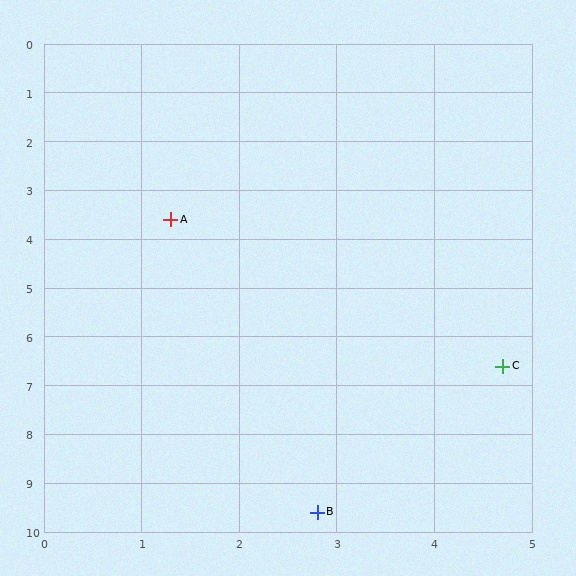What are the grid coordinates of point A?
Point A is at approximately (1.3, 3.6).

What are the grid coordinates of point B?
Point B is at approximately (2.8, 9.6).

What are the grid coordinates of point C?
Point C is at approximately (4.7, 6.6).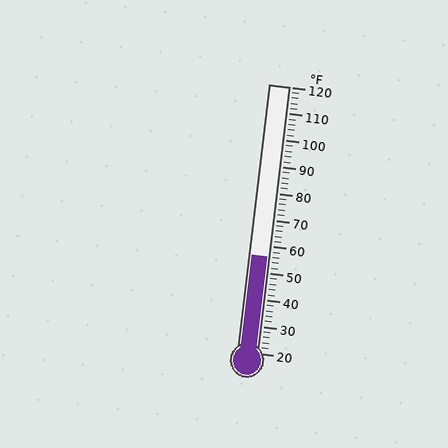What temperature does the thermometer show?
The thermometer shows approximately 56°F.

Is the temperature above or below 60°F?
The temperature is below 60°F.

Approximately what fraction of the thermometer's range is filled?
The thermometer is filled to approximately 35% of its range.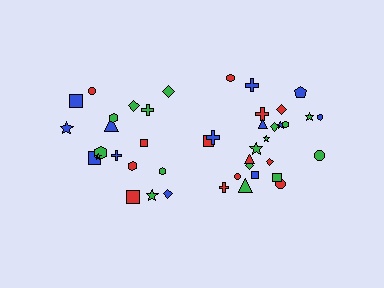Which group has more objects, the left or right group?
The right group.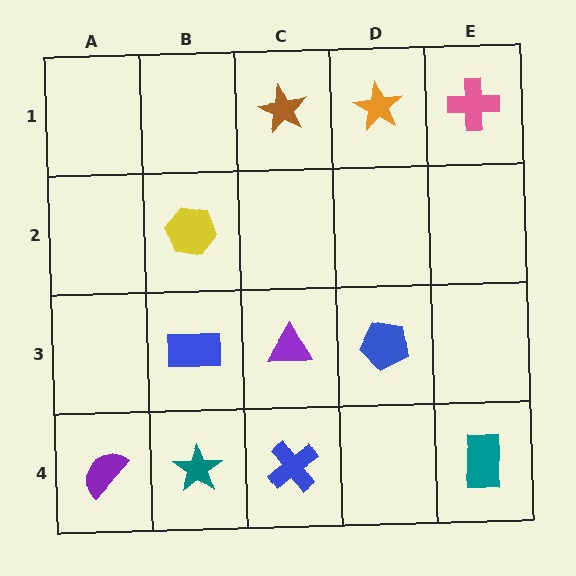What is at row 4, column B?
A teal star.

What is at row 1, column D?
An orange star.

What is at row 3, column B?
A blue rectangle.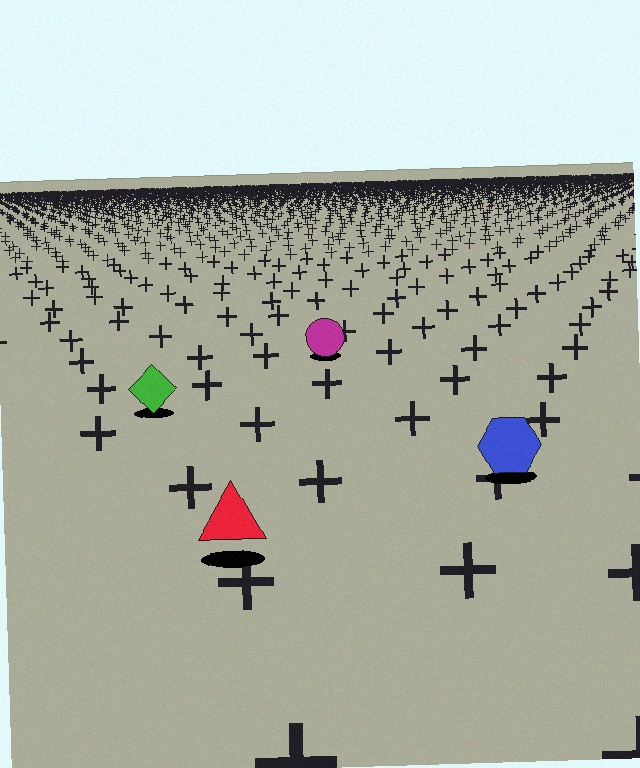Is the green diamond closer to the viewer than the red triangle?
No. The red triangle is closer — you can tell from the texture gradient: the ground texture is coarser near it.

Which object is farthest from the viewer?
The magenta circle is farthest from the viewer. It appears smaller and the ground texture around it is denser.